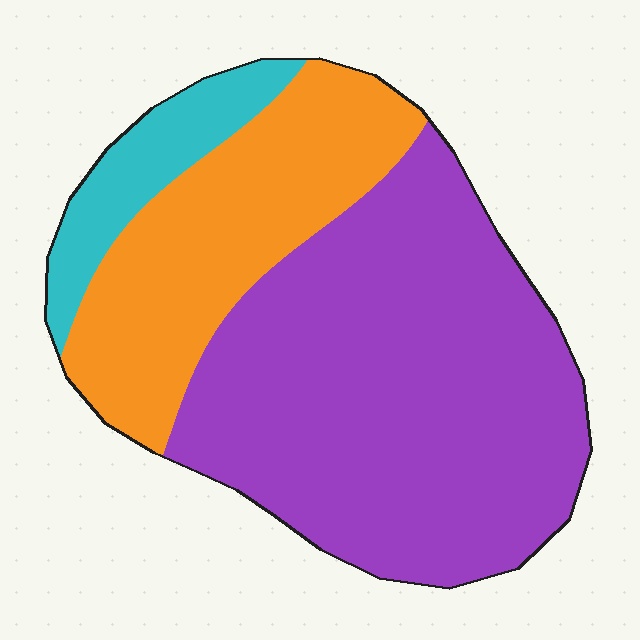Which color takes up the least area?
Cyan, at roughly 10%.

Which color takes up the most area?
Purple, at roughly 60%.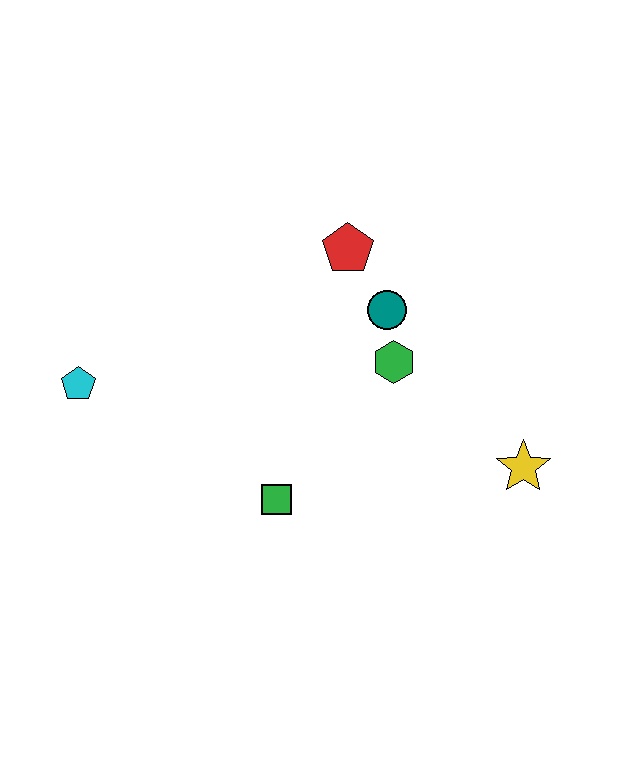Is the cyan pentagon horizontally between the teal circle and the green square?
No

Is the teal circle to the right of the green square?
Yes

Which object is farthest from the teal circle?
The cyan pentagon is farthest from the teal circle.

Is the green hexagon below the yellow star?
No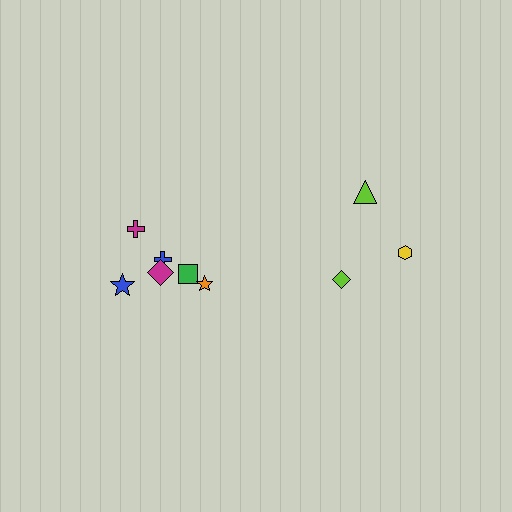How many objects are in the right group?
There are 3 objects.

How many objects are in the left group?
There are 6 objects.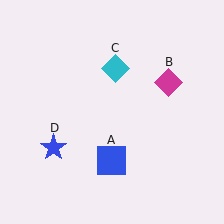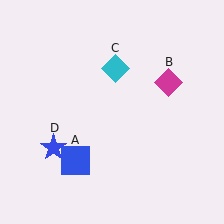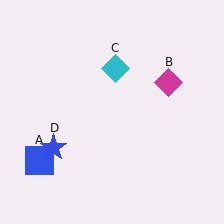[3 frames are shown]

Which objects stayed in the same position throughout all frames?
Magenta diamond (object B) and cyan diamond (object C) and blue star (object D) remained stationary.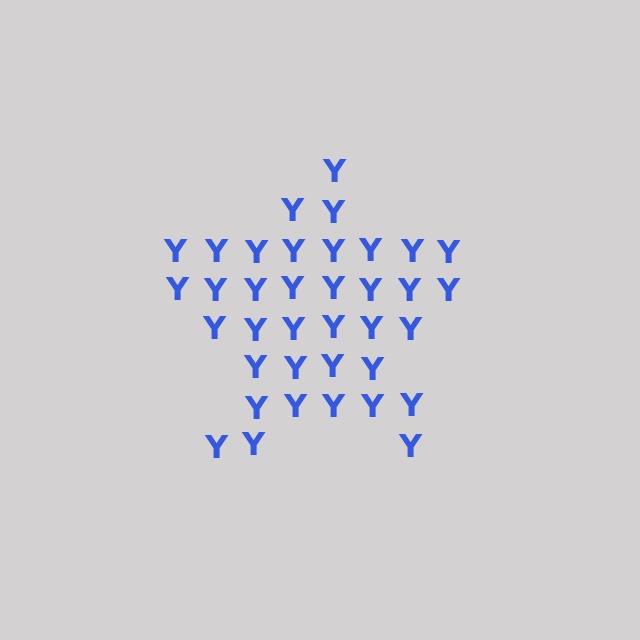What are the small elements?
The small elements are letter Y's.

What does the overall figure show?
The overall figure shows a star.